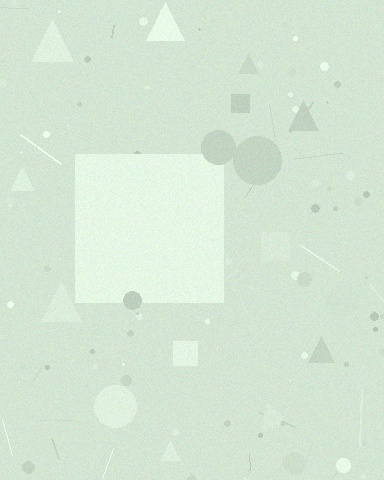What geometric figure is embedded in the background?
A square is embedded in the background.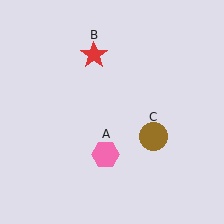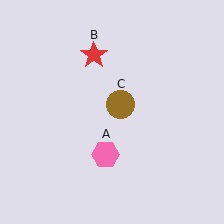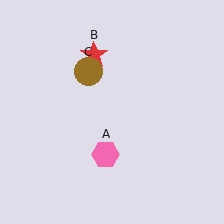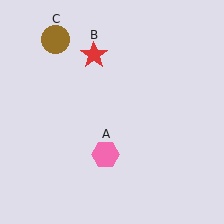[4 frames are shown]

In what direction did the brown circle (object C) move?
The brown circle (object C) moved up and to the left.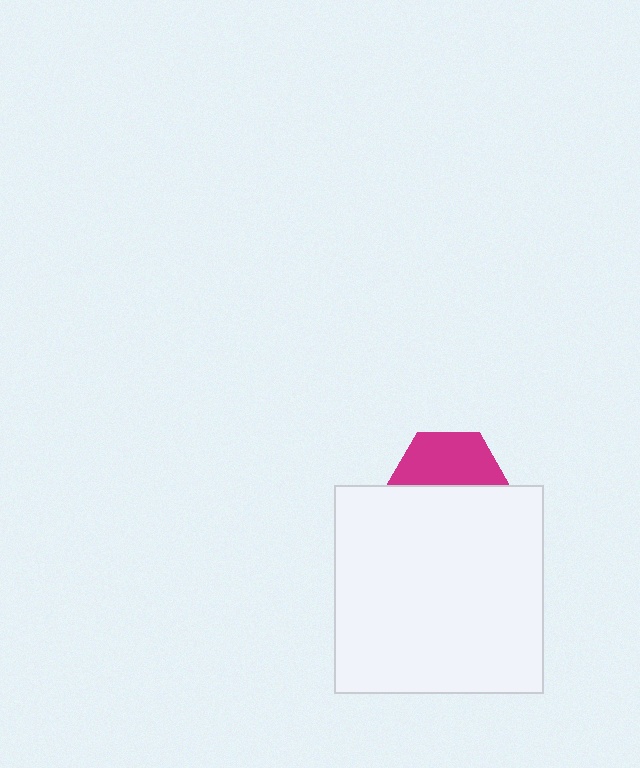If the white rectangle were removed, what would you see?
You would see the complete magenta hexagon.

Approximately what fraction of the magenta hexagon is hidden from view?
Roughly 50% of the magenta hexagon is hidden behind the white rectangle.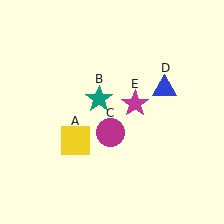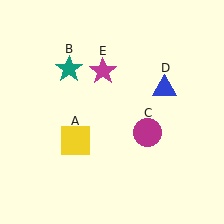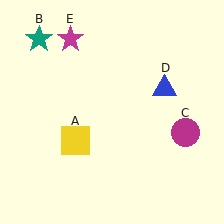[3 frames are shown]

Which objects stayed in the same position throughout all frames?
Yellow square (object A) and blue triangle (object D) remained stationary.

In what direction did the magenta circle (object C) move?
The magenta circle (object C) moved right.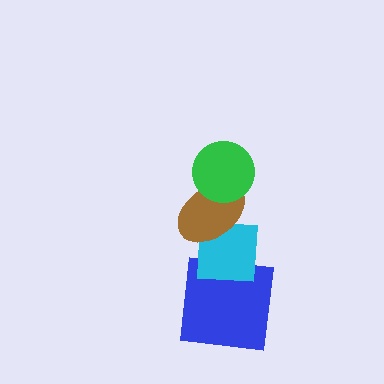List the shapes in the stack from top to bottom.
From top to bottom: the green circle, the brown ellipse, the cyan square, the blue square.